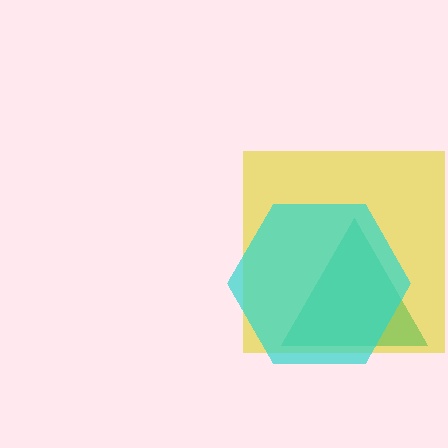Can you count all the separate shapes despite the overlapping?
Yes, there are 3 separate shapes.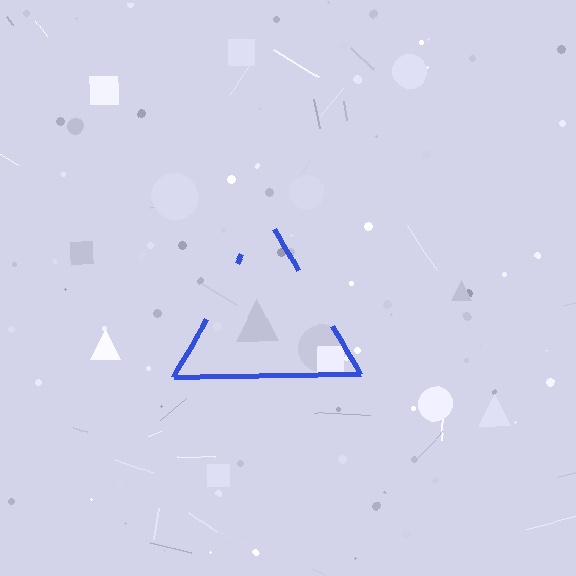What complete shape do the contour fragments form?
The contour fragments form a triangle.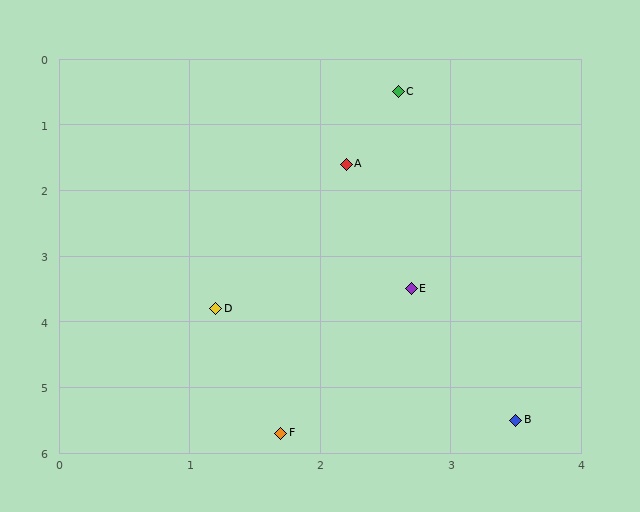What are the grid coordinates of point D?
Point D is at approximately (1.2, 3.8).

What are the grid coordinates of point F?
Point F is at approximately (1.7, 5.7).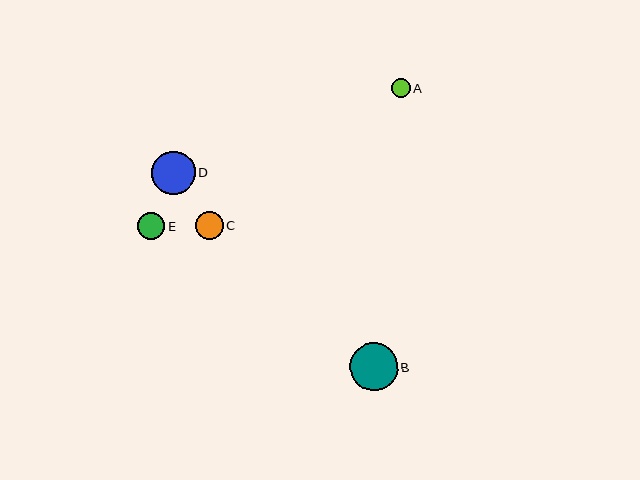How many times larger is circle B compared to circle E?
Circle B is approximately 1.8 times the size of circle E.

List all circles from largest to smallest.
From largest to smallest: B, D, C, E, A.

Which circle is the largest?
Circle B is the largest with a size of approximately 48 pixels.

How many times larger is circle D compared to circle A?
Circle D is approximately 2.3 times the size of circle A.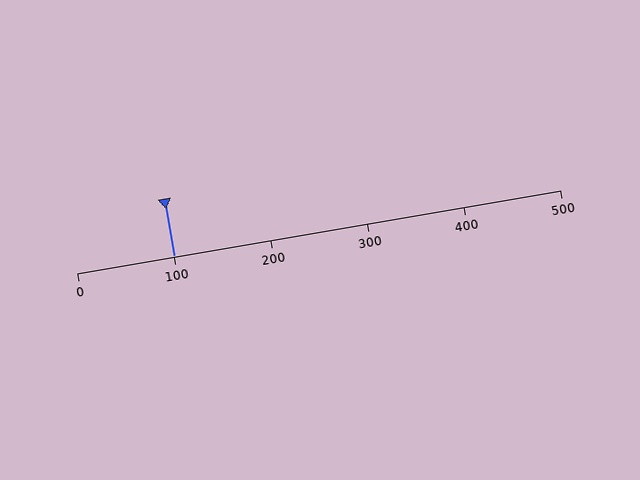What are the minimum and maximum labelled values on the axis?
The axis runs from 0 to 500.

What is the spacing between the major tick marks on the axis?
The major ticks are spaced 100 apart.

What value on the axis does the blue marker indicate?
The marker indicates approximately 100.